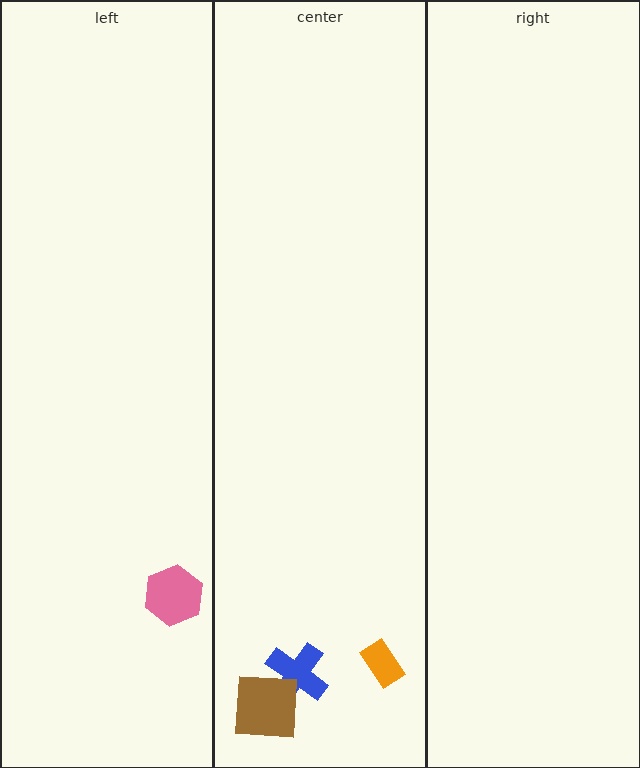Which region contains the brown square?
The center region.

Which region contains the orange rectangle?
The center region.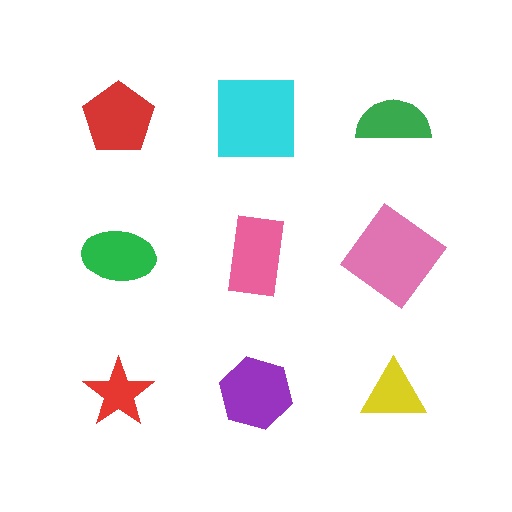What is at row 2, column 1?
A green ellipse.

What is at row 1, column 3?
A green semicircle.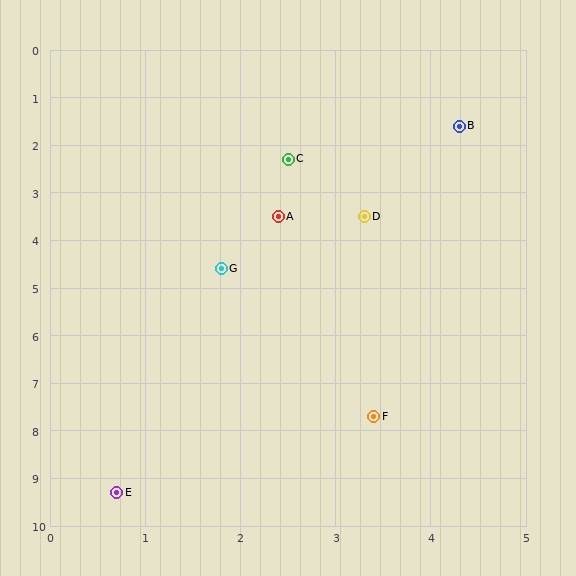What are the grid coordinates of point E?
Point E is at approximately (0.7, 9.3).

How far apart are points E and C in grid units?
Points E and C are about 7.2 grid units apart.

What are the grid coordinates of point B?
Point B is at approximately (4.3, 1.6).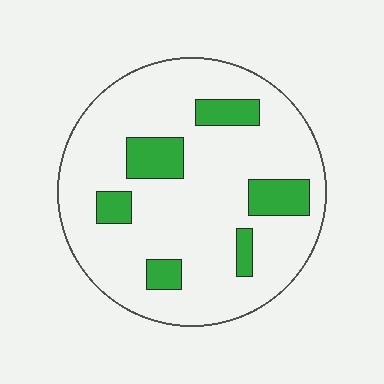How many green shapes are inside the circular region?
6.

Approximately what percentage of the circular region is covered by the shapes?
Approximately 15%.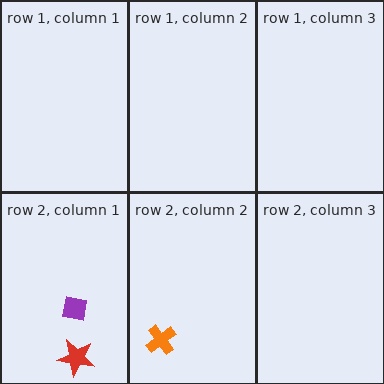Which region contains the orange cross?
The row 2, column 2 region.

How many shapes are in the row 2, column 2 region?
1.